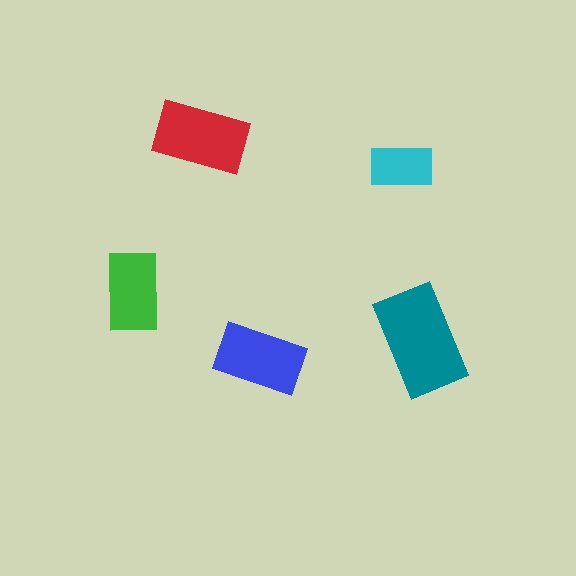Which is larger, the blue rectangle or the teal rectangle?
The teal one.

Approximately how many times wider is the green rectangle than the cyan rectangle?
About 1.5 times wider.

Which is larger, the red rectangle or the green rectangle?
The red one.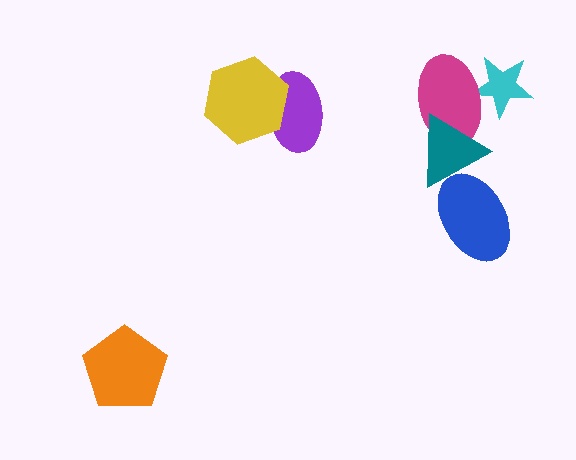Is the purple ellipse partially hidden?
Yes, it is partially covered by another shape.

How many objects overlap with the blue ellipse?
1 object overlaps with the blue ellipse.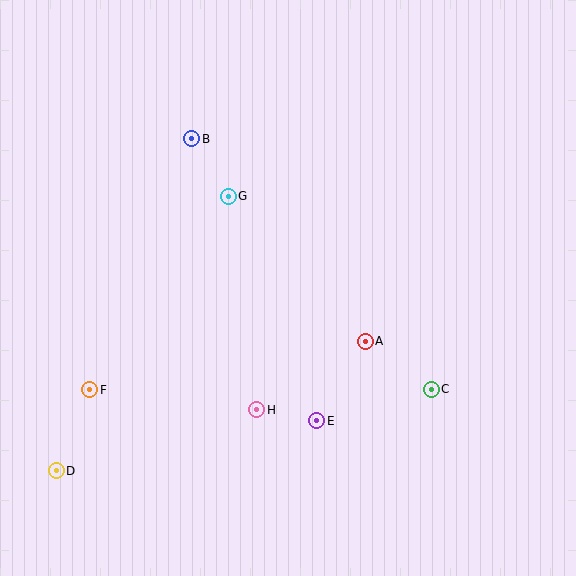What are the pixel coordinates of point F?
Point F is at (90, 390).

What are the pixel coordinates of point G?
Point G is at (228, 196).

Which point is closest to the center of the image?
Point A at (365, 341) is closest to the center.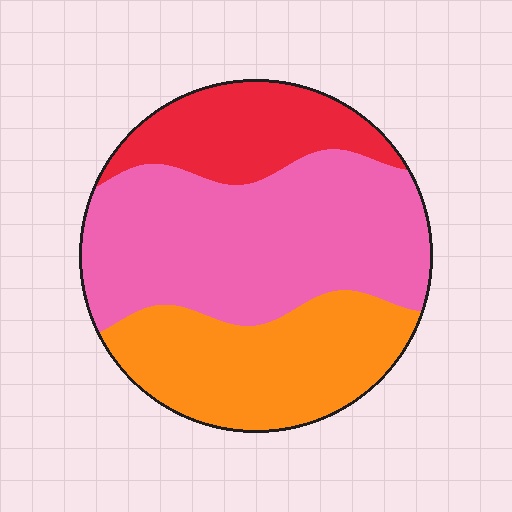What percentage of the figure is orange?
Orange takes up about one third (1/3) of the figure.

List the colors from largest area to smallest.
From largest to smallest: pink, orange, red.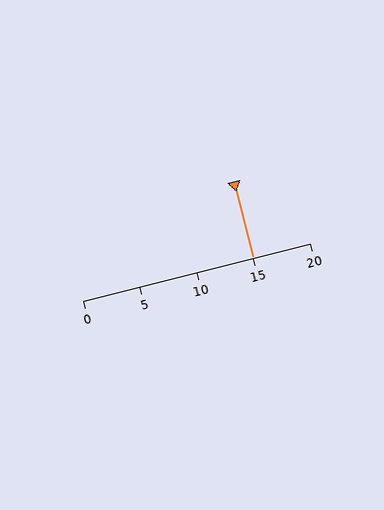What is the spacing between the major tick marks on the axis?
The major ticks are spaced 5 apart.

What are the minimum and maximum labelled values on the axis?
The axis runs from 0 to 20.